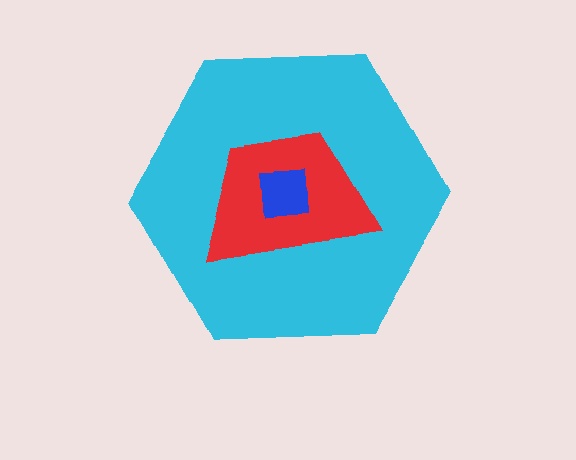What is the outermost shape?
The cyan hexagon.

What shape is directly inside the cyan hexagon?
The red trapezoid.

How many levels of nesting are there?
3.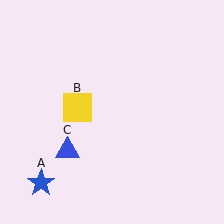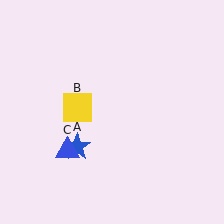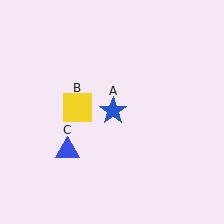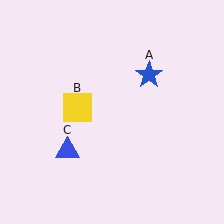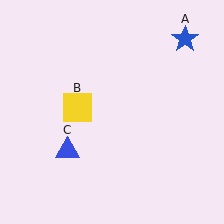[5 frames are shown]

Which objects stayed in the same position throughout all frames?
Yellow square (object B) and blue triangle (object C) remained stationary.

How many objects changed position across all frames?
1 object changed position: blue star (object A).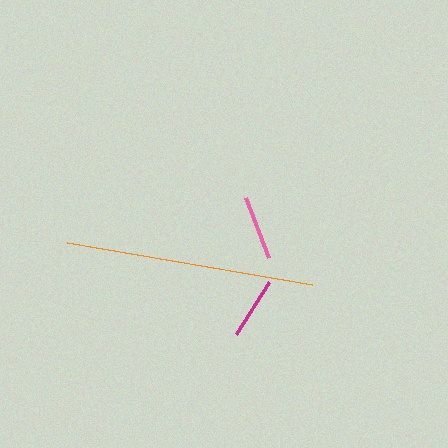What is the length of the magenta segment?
The magenta segment is approximately 61 pixels long.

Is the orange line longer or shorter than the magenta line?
The orange line is longer than the magenta line.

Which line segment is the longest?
The orange line is the longest at approximately 249 pixels.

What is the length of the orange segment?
The orange segment is approximately 249 pixels long.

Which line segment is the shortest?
The magenta line is the shortest at approximately 61 pixels.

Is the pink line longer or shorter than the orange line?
The orange line is longer than the pink line.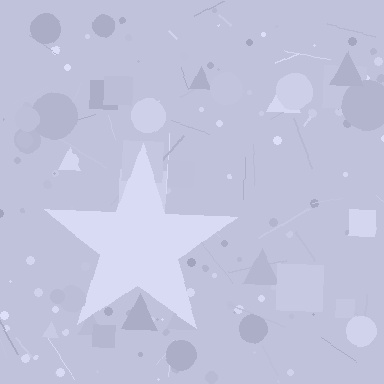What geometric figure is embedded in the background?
A star is embedded in the background.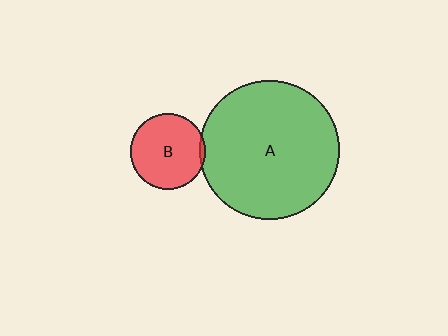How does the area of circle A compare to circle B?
Approximately 3.4 times.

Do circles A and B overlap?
Yes.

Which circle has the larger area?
Circle A (green).